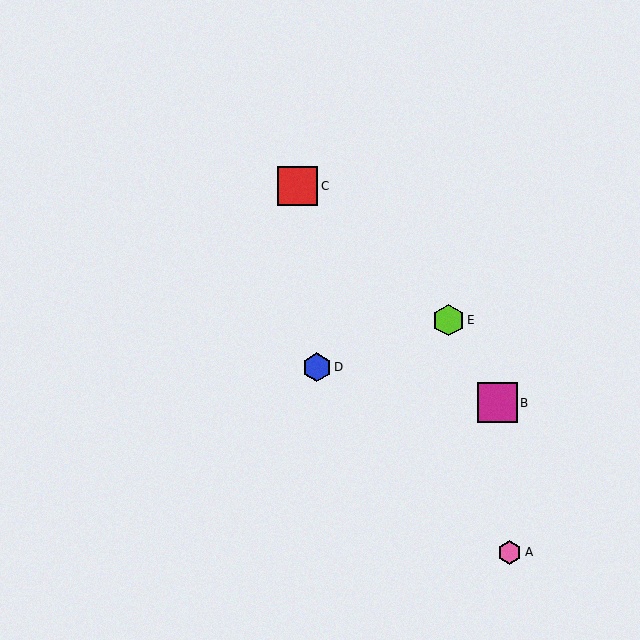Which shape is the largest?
The red square (labeled C) is the largest.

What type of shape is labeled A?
Shape A is a pink hexagon.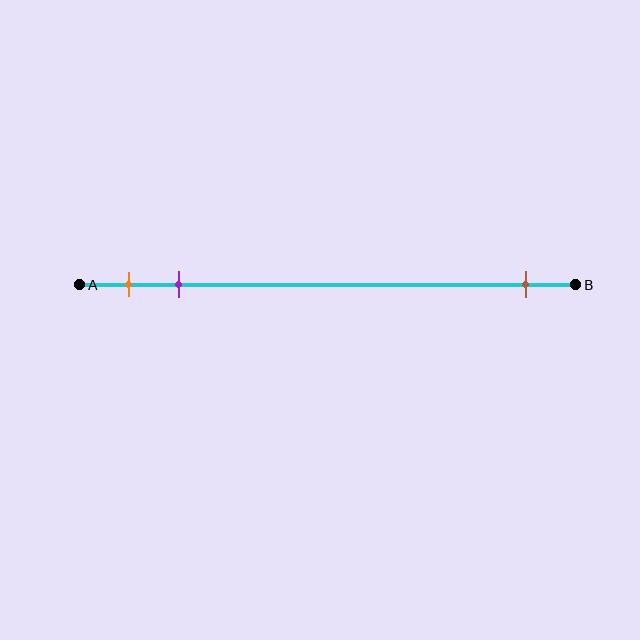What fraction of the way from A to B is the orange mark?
The orange mark is approximately 10% (0.1) of the way from A to B.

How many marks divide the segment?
There are 3 marks dividing the segment.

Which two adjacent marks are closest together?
The orange and purple marks are the closest adjacent pair.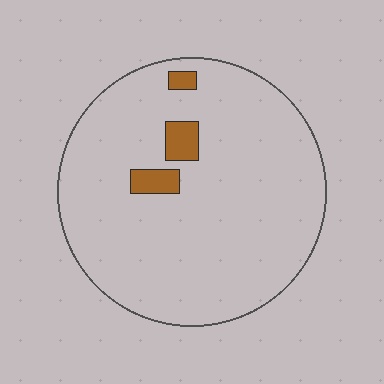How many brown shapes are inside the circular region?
3.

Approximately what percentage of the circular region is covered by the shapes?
Approximately 5%.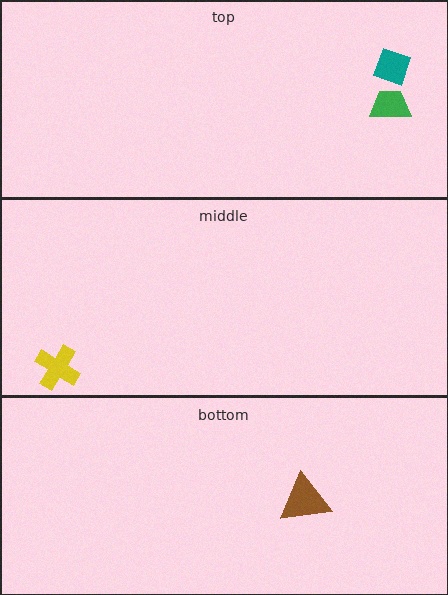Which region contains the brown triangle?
The bottom region.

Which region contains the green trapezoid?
The top region.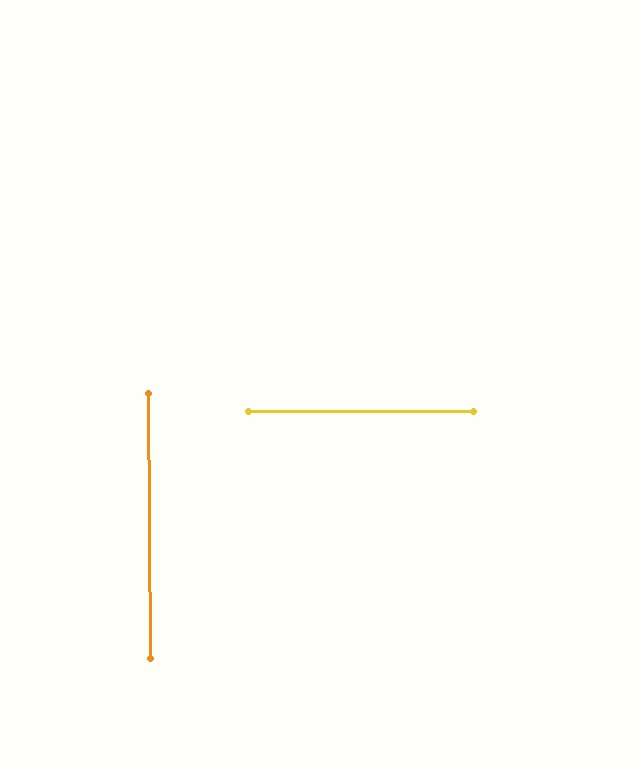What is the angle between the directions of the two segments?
Approximately 89 degrees.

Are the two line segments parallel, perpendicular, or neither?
Perpendicular — they meet at approximately 89°.